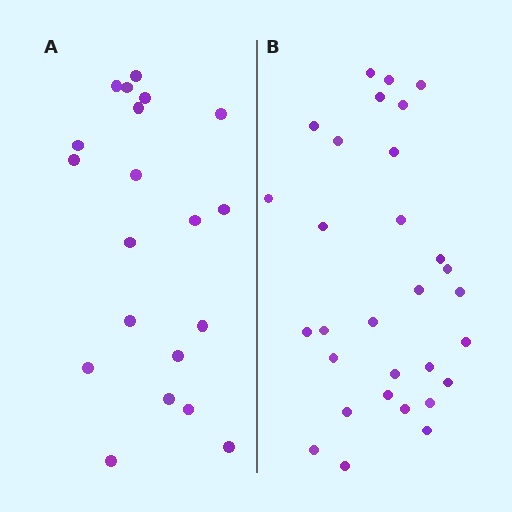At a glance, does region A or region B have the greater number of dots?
Region B (the right region) has more dots.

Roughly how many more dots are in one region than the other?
Region B has roughly 10 or so more dots than region A.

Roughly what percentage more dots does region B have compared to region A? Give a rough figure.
About 50% more.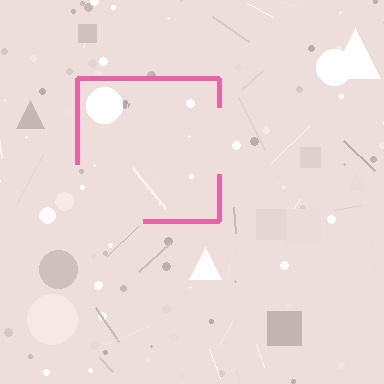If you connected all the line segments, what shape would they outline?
They would outline a square.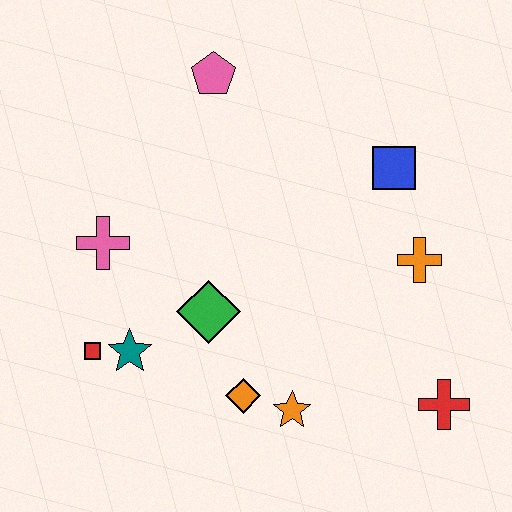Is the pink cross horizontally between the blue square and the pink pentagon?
No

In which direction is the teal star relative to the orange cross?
The teal star is to the left of the orange cross.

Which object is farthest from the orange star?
The pink pentagon is farthest from the orange star.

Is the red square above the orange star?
Yes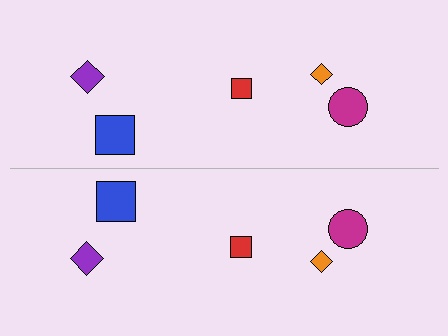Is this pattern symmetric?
Yes, this pattern has bilateral (reflection) symmetry.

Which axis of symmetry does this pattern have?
The pattern has a horizontal axis of symmetry running through the center of the image.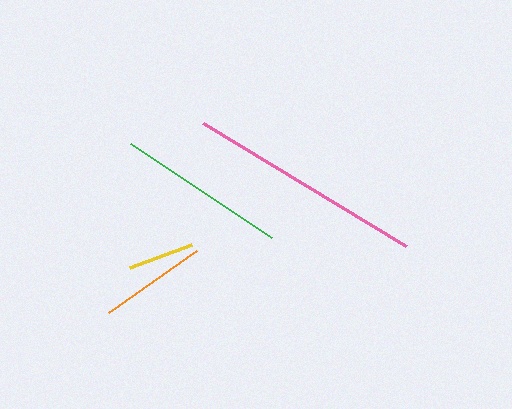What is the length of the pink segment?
The pink segment is approximately 237 pixels long.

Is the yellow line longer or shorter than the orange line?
The orange line is longer than the yellow line.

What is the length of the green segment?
The green segment is approximately 169 pixels long.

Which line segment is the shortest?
The yellow line is the shortest at approximately 67 pixels.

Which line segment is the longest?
The pink line is the longest at approximately 237 pixels.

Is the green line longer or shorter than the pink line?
The pink line is longer than the green line.